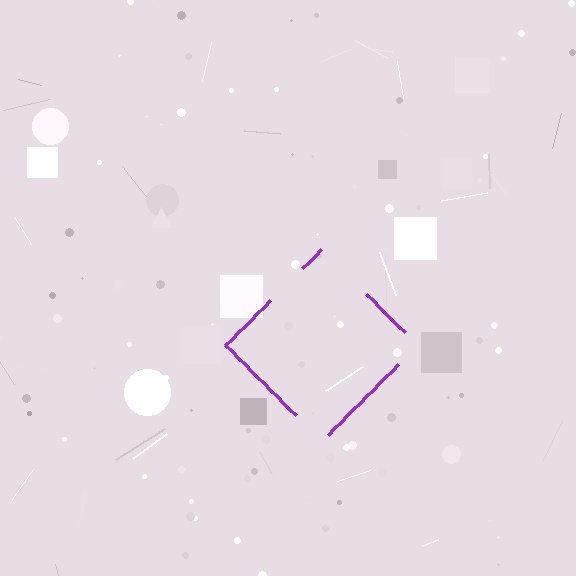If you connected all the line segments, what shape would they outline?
They would outline a diamond.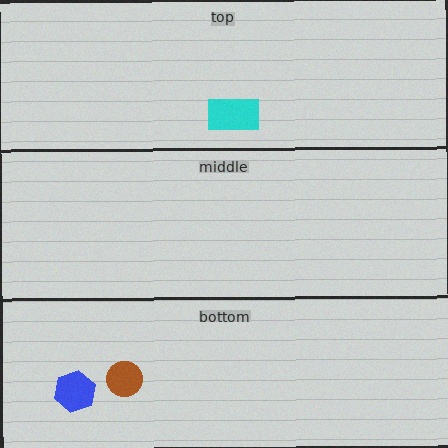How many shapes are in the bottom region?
2.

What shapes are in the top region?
The cyan rectangle.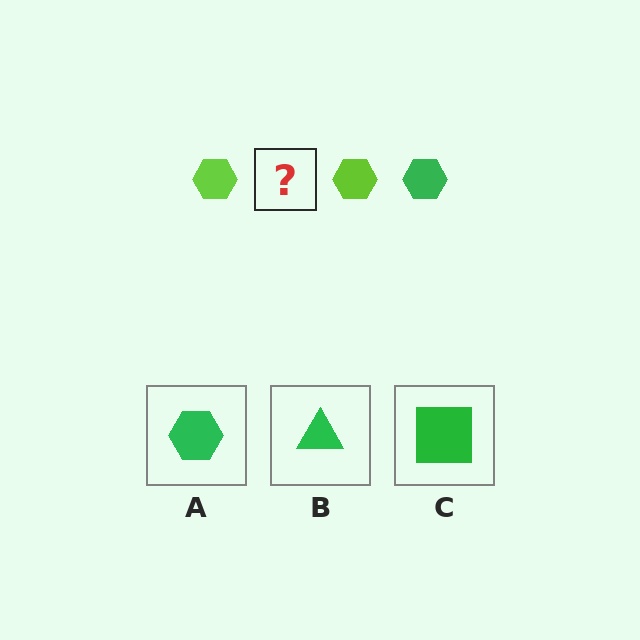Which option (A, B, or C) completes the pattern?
A.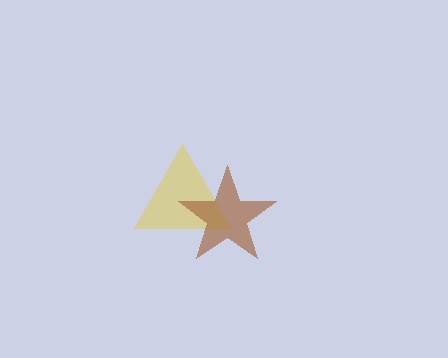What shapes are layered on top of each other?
The layered shapes are: a yellow triangle, a brown star.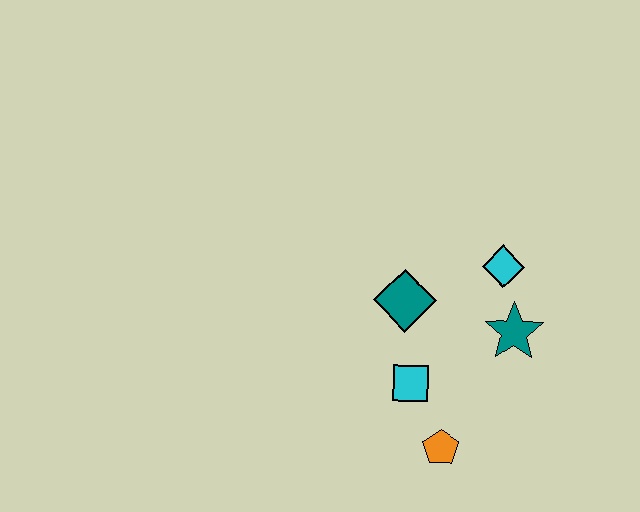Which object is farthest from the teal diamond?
The orange pentagon is farthest from the teal diamond.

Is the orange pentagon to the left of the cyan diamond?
Yes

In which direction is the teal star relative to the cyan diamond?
The teal star is below the cyan diamond.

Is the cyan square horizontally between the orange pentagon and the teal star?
No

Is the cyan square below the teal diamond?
Yes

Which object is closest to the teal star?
The cyan diamond is closest to the teal star.